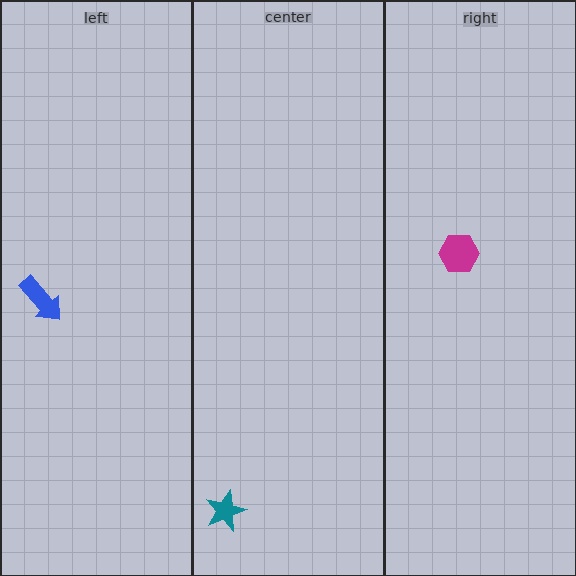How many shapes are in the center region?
1.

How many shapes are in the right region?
1.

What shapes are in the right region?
The magenta hexagon.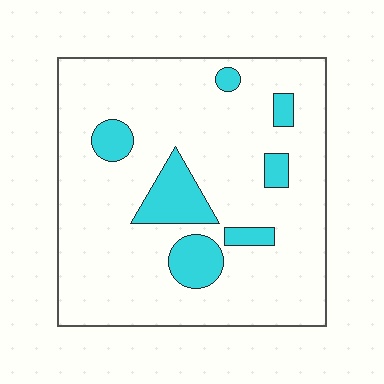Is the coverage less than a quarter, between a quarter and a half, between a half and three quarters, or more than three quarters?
Less than a quarter.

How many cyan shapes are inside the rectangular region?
7.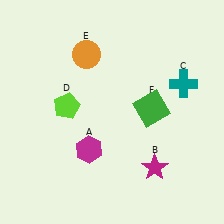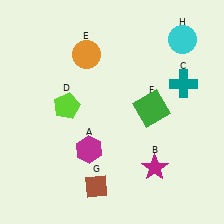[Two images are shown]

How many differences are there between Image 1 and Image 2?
There are 2 differences between the two images.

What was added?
A brown diamond (G), a cyan circle (H) were added in Image 2.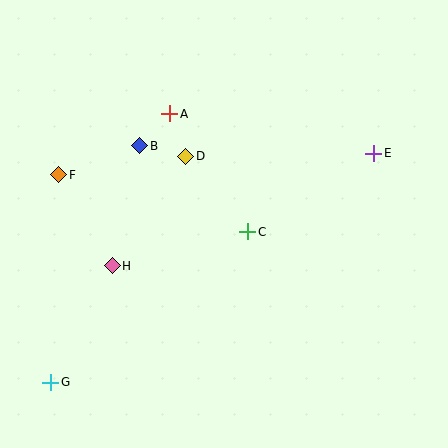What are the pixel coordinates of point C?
Point C is at (248, 232).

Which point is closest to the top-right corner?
Point E is closest to the top-right corner.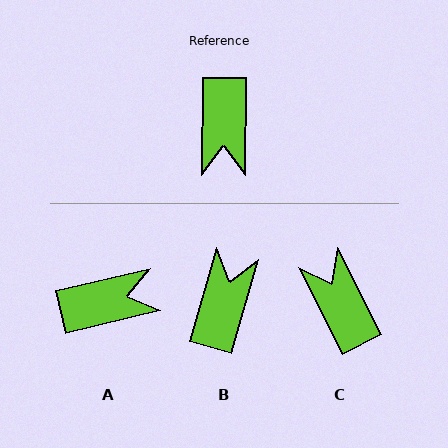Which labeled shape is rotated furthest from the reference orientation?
B, about 164 degrees away.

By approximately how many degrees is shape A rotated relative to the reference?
Approximately 104 degrees counter-clockwise.